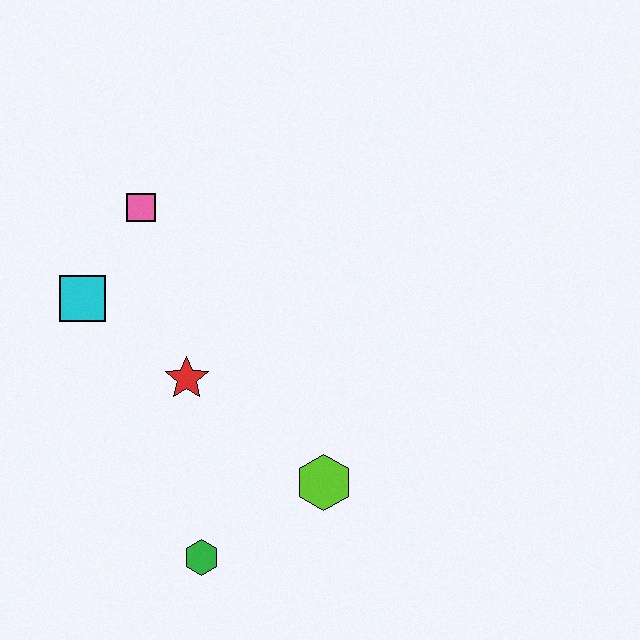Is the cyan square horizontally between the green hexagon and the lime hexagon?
No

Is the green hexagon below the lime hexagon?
Yes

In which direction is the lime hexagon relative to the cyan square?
The lime hexagon is to the right of the cyan square.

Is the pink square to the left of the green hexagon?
Yes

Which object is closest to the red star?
The cyan square is closest to the red star.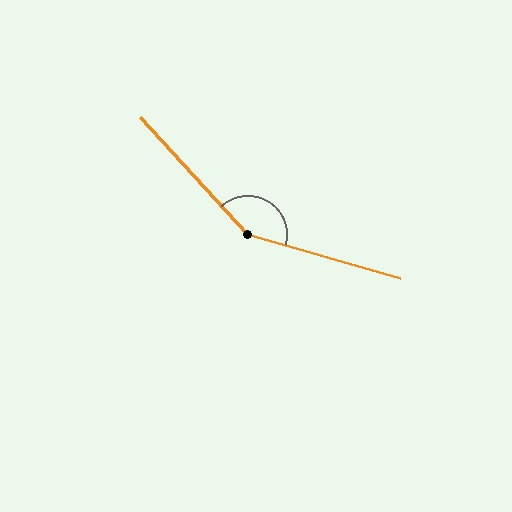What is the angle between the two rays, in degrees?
Approximately 148 degrees.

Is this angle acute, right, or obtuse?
It is obtuse.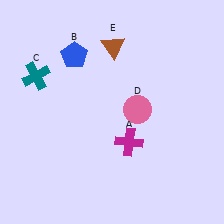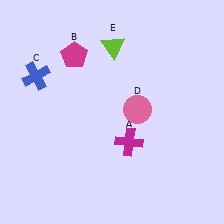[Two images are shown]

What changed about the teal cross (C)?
In Image 1, C is teal. In Image 2, it changed to blue.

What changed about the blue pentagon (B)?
In Image 1, B is blue. In Image 2, it changed to magenta.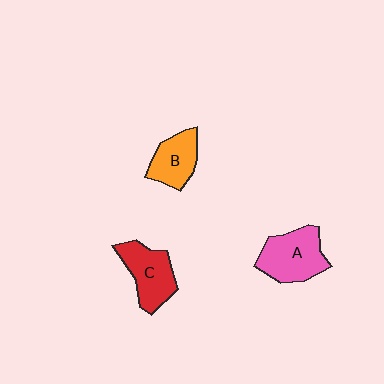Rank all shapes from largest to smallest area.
From largest to smallest: A (pink), C (red), B (orange).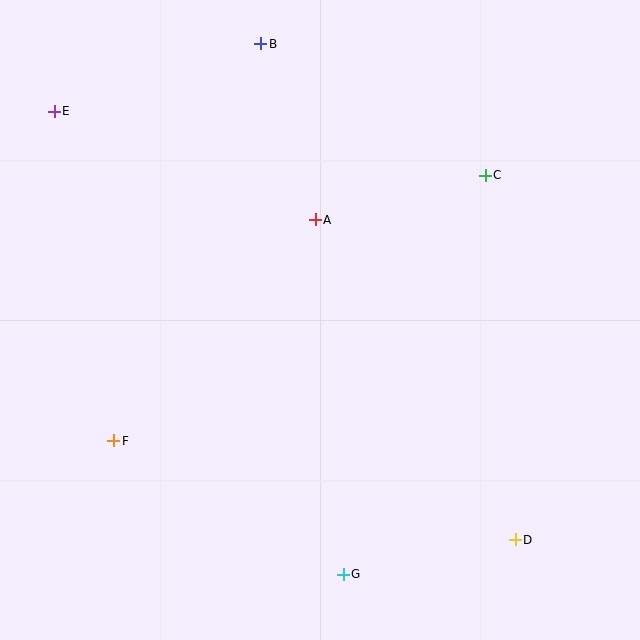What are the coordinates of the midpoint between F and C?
The midpoint between F and C is at (300, 308).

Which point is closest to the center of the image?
Point A at (315, 220) is closest to the center.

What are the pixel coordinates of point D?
Point D is at (515, 540).